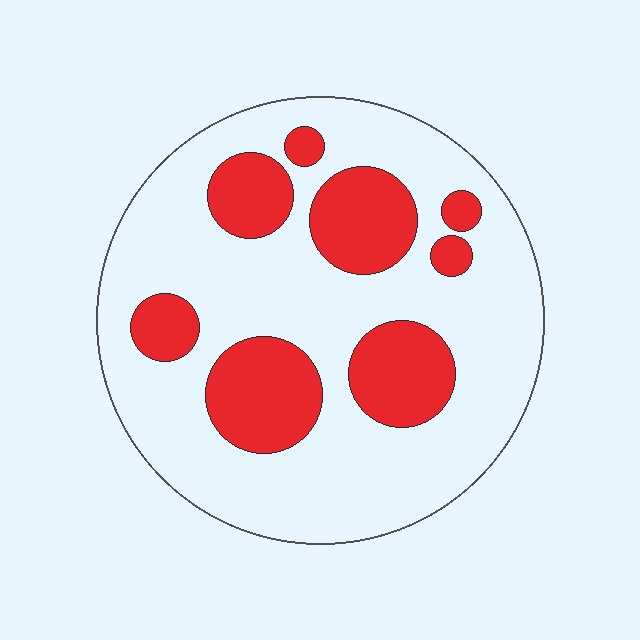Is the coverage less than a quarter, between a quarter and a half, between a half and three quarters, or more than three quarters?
Between a quarter and a half.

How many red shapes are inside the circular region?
8.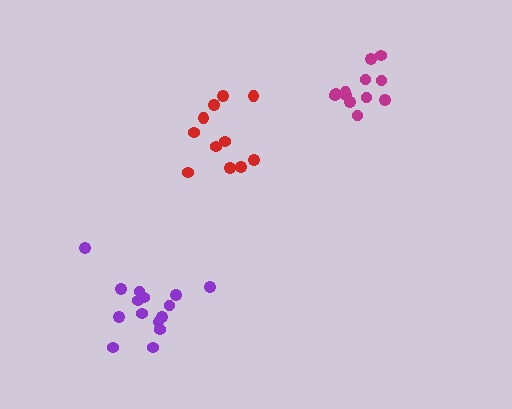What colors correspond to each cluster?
The clusters are colored: magenta, purple, red.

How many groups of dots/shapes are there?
There are 3 groups.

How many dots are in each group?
Group 1: 12 dots, Group 2: 15 dots, Group 3: 11 dots (38 total).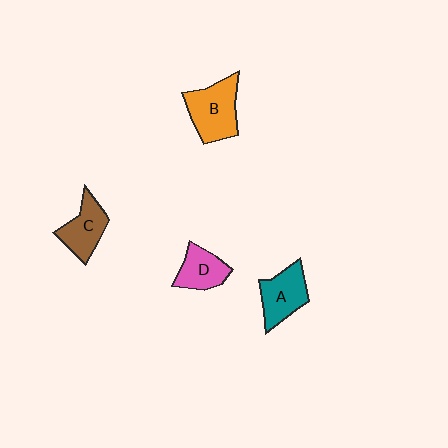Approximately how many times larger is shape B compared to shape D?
Approximately 1.5 times.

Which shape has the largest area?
Shape B (orange).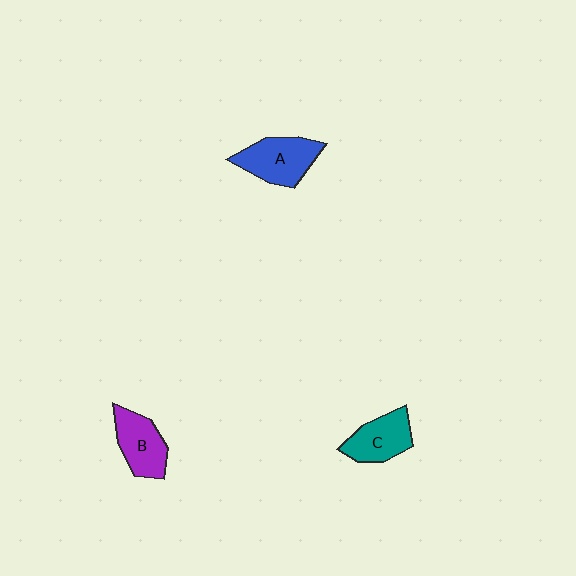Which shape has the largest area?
Shape A (blue).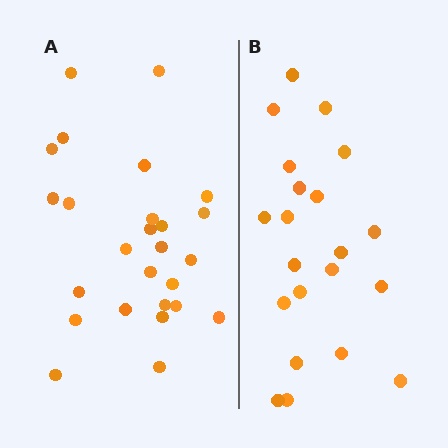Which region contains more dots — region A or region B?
Region A (the left region) has more dots.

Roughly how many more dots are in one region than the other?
Region A has about 5 more dots than region B.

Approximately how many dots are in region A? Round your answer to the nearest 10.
About 30 dots. (The exact count is 26, which rounds to 30.)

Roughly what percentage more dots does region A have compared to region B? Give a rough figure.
About 25% more.